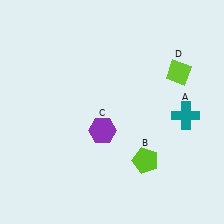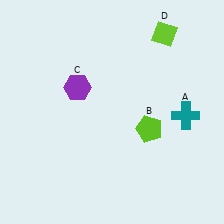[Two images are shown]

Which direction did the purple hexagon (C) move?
The purple hexagon (C) moved up.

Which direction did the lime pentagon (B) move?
The lime pentagon (B) moved up.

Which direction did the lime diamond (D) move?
The lime diamond (D) moved up.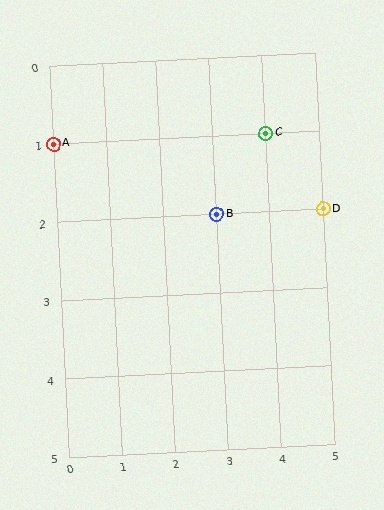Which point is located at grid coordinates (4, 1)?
Point C is at (4, 1).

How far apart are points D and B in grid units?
Points D and B are 2 columns apart.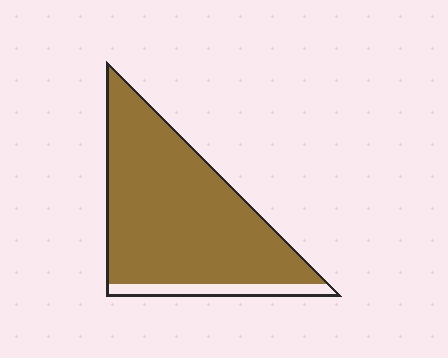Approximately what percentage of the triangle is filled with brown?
Approximately 90%.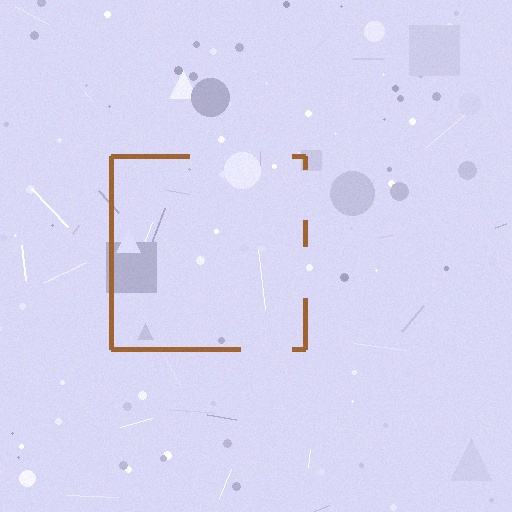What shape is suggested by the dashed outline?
The dashed outline suggests a square.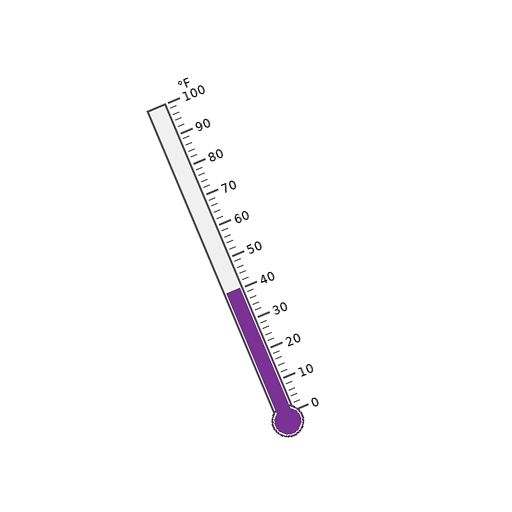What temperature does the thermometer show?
The thermometer shows approximately 40°F.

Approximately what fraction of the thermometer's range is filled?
The thermometer is filled to approximately 40% of its range.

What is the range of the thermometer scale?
The thermometer scale ranges from 0°F to 100°F.